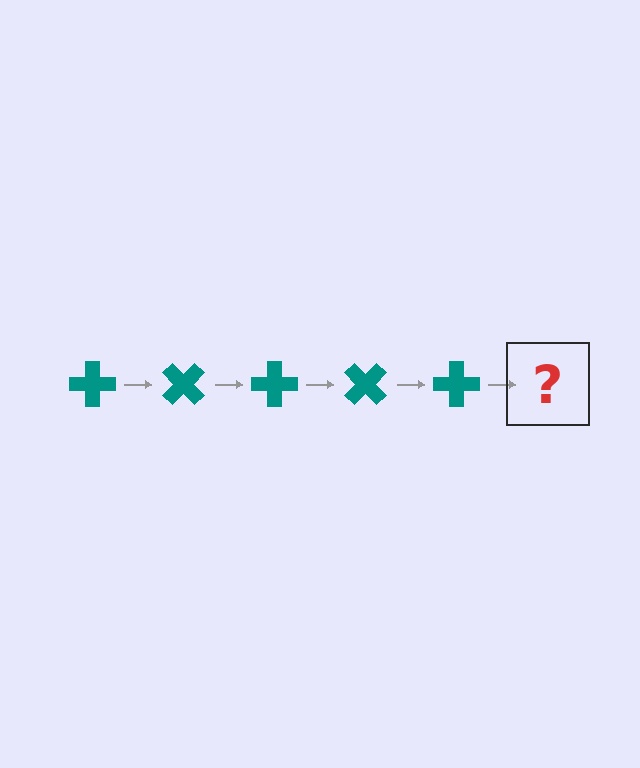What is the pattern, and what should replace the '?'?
The pattern is that the cross rotates 45 degrees each step. The '?' should be a teal cross rotated 225 degrees.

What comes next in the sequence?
The next element should be a teal cross rotated 225 degrees.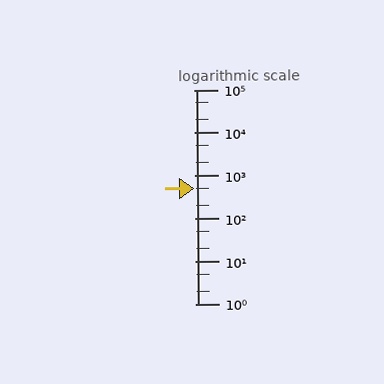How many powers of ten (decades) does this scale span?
The scale spans 5 decades, from 1 to 100000.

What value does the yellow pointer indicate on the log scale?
The pointer indicates approximately 510.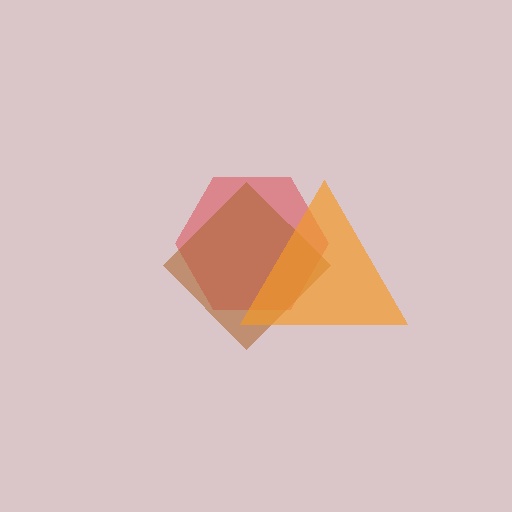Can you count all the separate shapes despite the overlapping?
Yes, there are 3 separate shapes.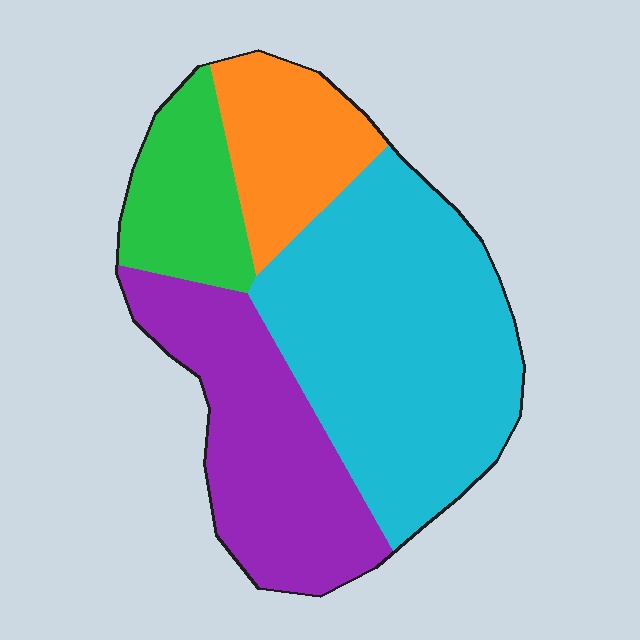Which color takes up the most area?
Cyan, at roughly 45%.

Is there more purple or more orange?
Purple.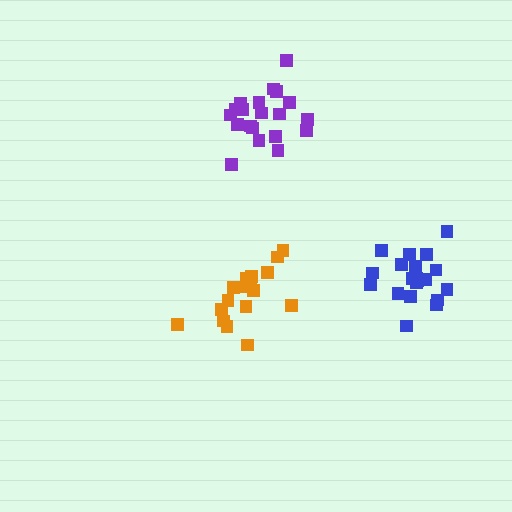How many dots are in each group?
Group 1: 20 dots, Group 2: 17 dots, Group 3: 20 dots (57 total).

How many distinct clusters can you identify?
There are 3 distinct clusters.